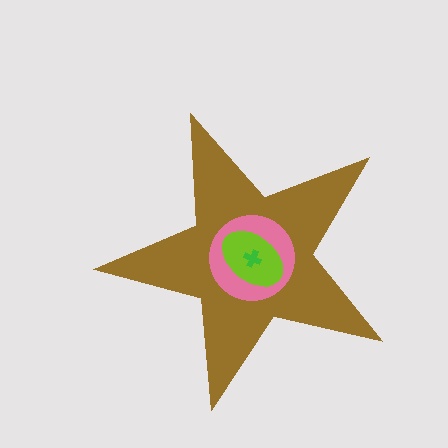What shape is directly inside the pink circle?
The lime ellipse.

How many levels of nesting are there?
4.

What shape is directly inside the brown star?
The pink circle.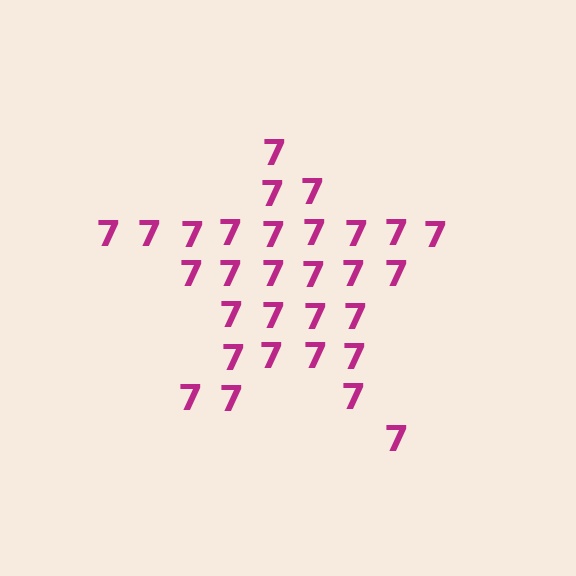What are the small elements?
The small elements are digit 7's.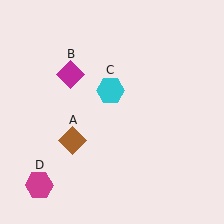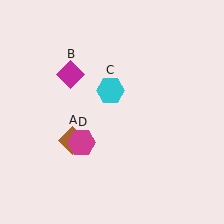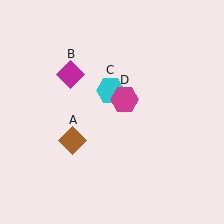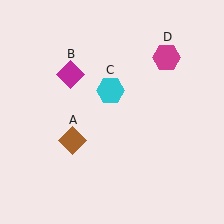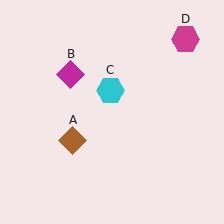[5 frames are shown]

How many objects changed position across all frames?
1 object changed position: magenta hexagon (object D).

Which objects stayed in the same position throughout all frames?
Brown diamond (object A) and magenta diamond (object B) and cyan hexagon (object C) remained stationary.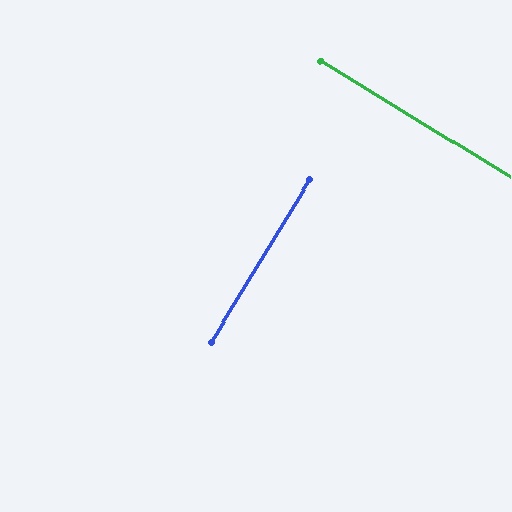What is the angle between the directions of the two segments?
Approximately 90 degrees.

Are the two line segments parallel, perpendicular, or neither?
Perpendicular — they meet at approximately 90°.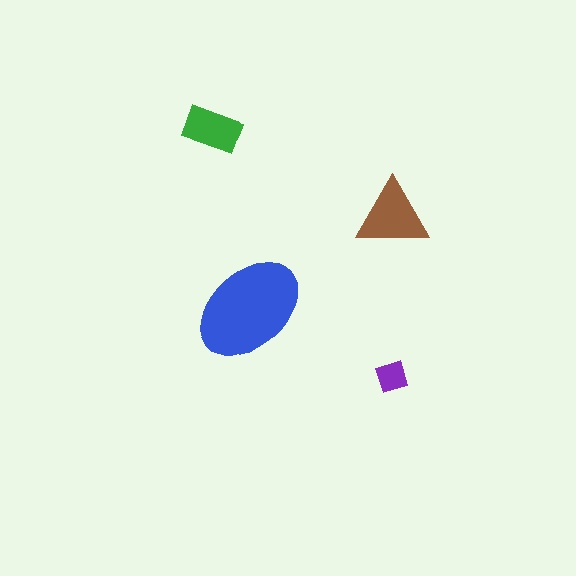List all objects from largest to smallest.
The blue ellipse, the brown triangle, the green rectangle, the purple square.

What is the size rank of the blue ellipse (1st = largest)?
1st.